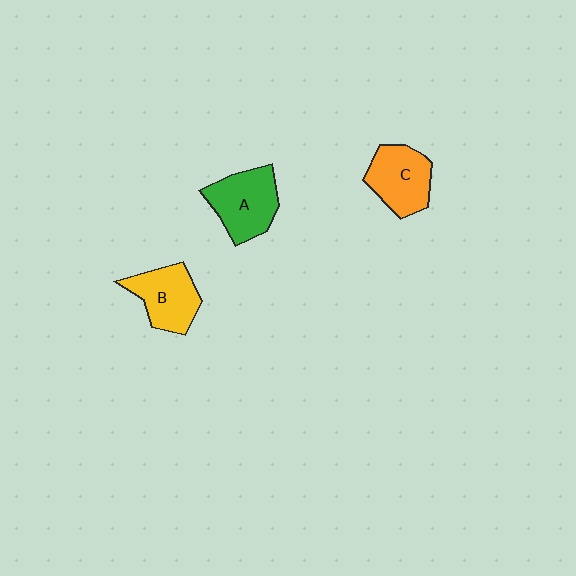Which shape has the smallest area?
Shape B (yellow).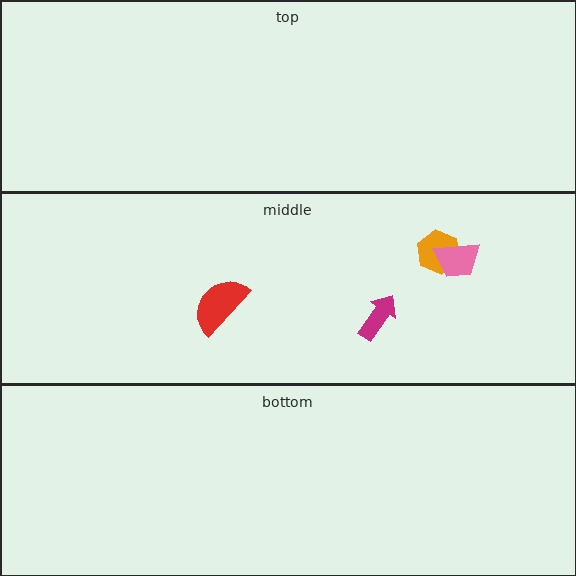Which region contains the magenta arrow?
The middle region.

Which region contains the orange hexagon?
The middle region.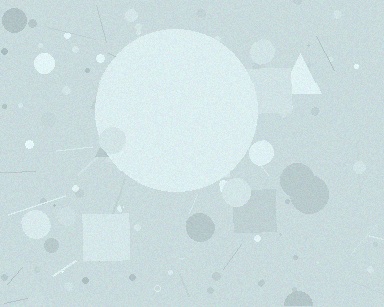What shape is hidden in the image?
A circle is hidden in the image.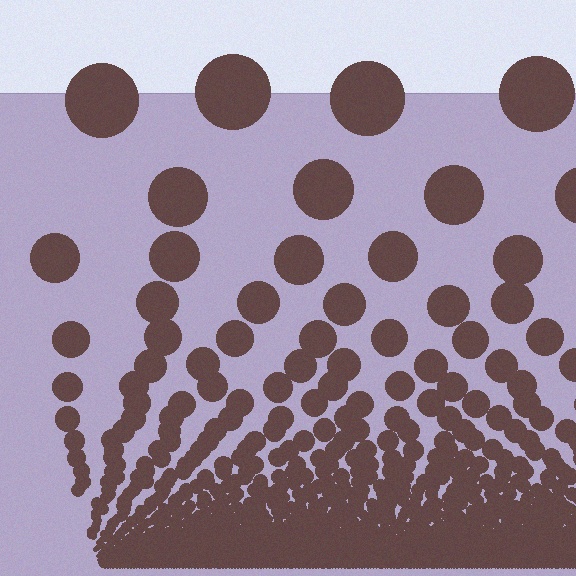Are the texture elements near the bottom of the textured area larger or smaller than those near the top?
Smaller. The gradient is inverted — elements near the bottom are smaller and denser.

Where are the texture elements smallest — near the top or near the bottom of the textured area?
Near the bottom.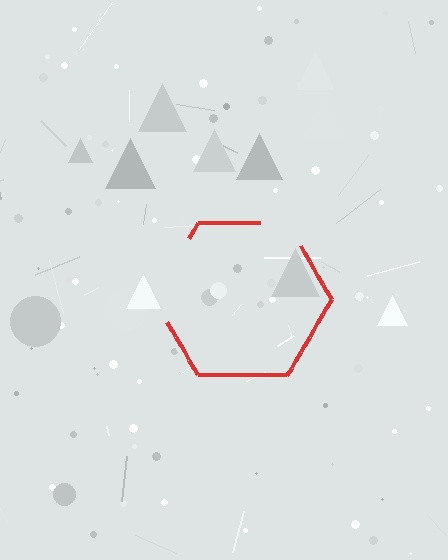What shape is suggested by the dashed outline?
The dashed outline suggests a hexagon.